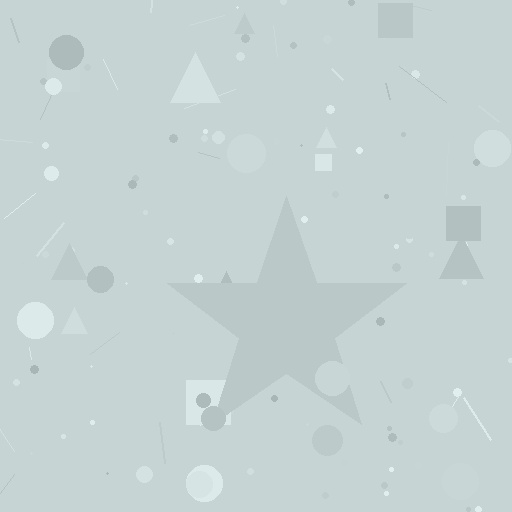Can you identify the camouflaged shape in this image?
The camouflaged shape is a star.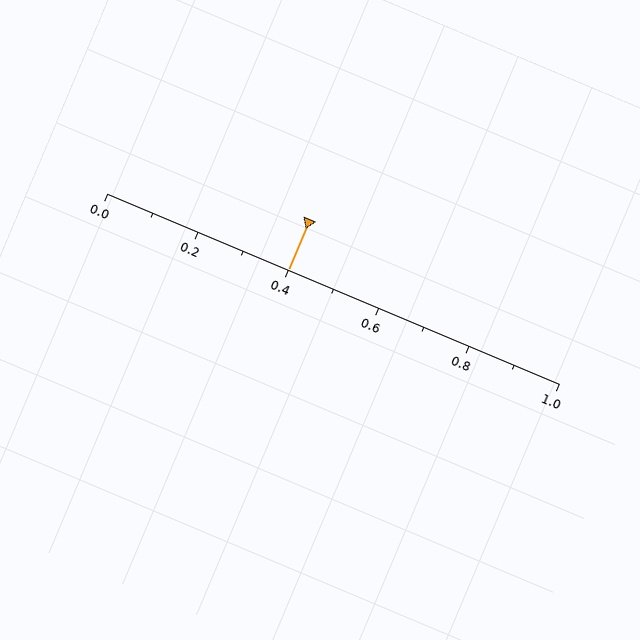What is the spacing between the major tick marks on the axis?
The major ticks are spaced 0.2 apart.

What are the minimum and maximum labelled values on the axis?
The axis runs from 0.0 to 1.0.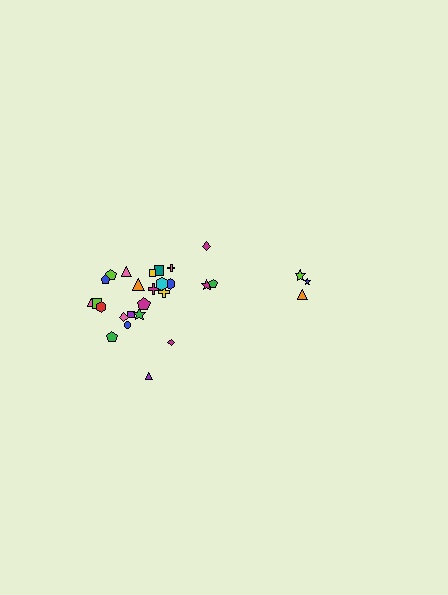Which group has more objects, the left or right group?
The left group.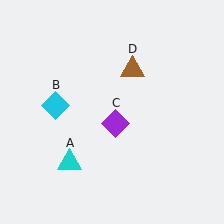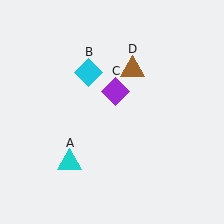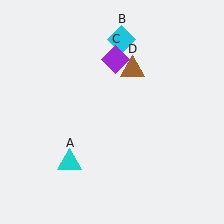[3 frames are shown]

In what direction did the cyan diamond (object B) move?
The cyan diamond (object B) moved up and to the right.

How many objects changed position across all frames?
2 objects changed position: cyan diamond (object B), purple diamond (object C).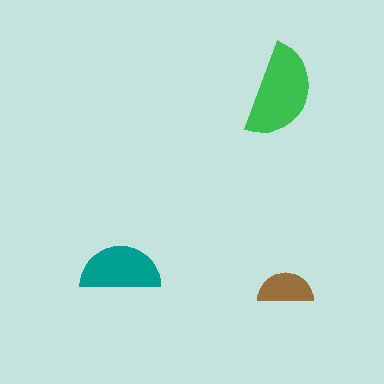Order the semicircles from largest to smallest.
the green one, the teal one, the brown one.